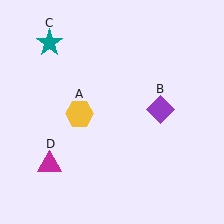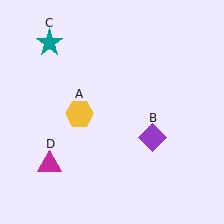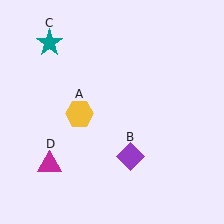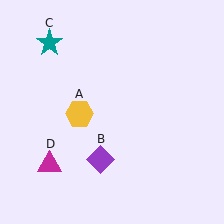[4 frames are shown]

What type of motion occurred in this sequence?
The purple diamond (object B) rotated clockwise around the center of the scene.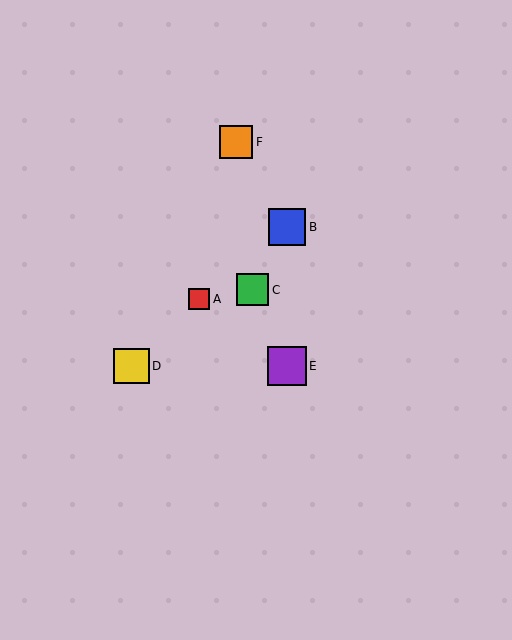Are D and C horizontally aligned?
No, D is at y≈366 and C is at y≈290.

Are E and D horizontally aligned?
Yes, both are at y≈366.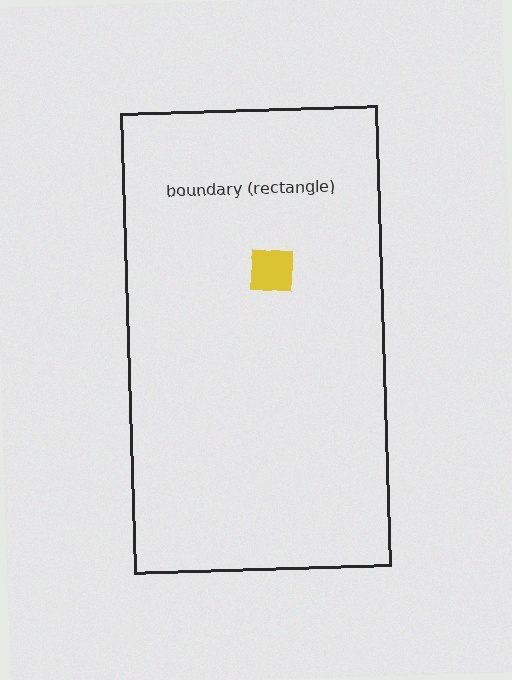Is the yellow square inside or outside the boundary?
Inside.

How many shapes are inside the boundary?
1 inside, 0 outside.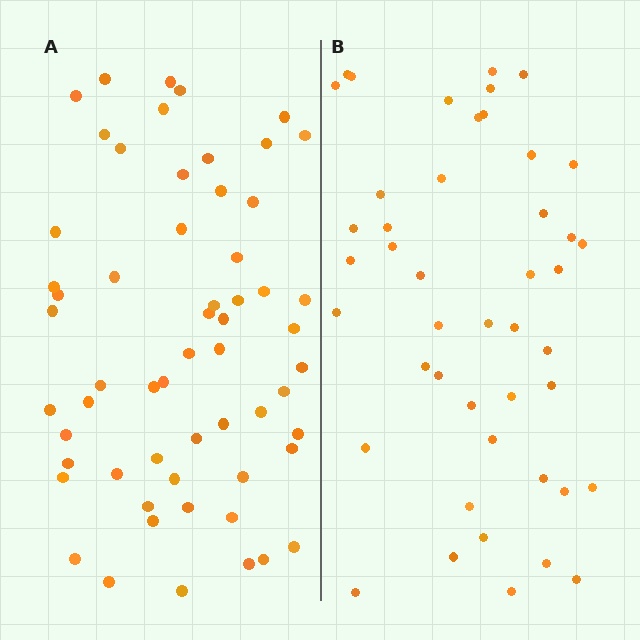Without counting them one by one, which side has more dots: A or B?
Region A (the left region) has more dots.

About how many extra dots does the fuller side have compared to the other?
Region A has approximately 15 more dots than region B.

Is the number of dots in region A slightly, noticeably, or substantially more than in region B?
Region A has noticeably more, but not dramatically so. The ratio is roughly 1.3 to 1.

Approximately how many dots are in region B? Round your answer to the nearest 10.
About 40 dots. (The exact count is 45, which rounds to 40.)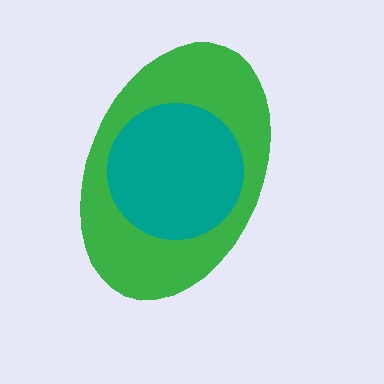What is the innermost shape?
The teal circle.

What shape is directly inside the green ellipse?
The teal circle.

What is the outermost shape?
The green ellipse.